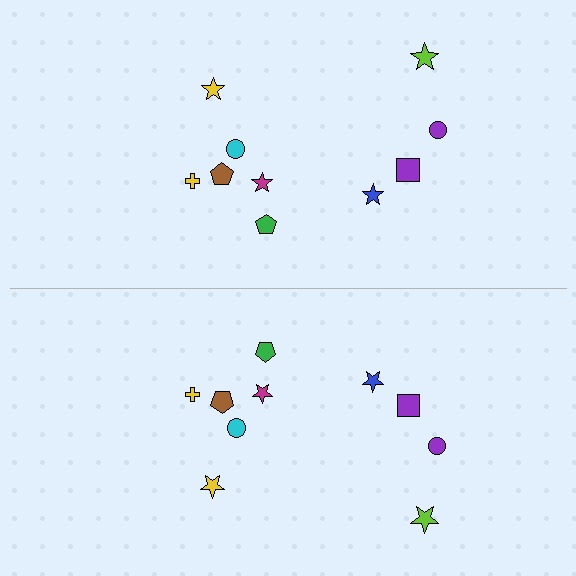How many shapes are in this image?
There are 20 shapes in this image.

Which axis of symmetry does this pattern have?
The pattern has a horizontal axis of symmetry running through the center of the image.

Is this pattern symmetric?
Yes, this pattern has bilateral (reflection) symmetry.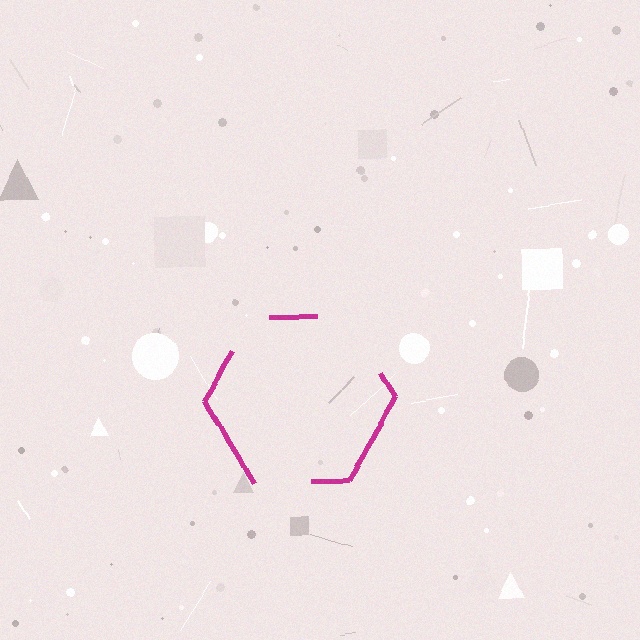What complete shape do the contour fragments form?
The contour fragments form a hexagon.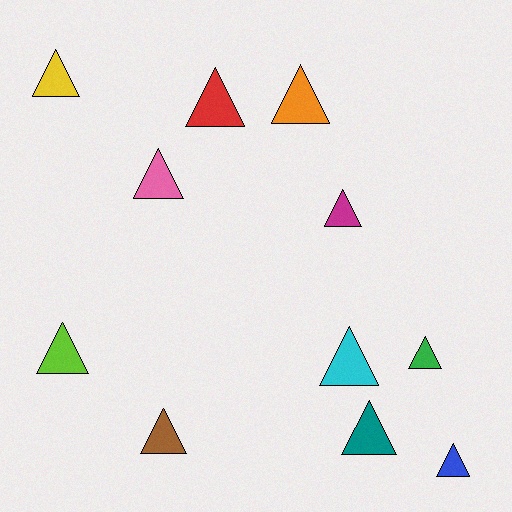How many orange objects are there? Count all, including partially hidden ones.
There is 1 orange object.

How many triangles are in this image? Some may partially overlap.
There are 11 triangles.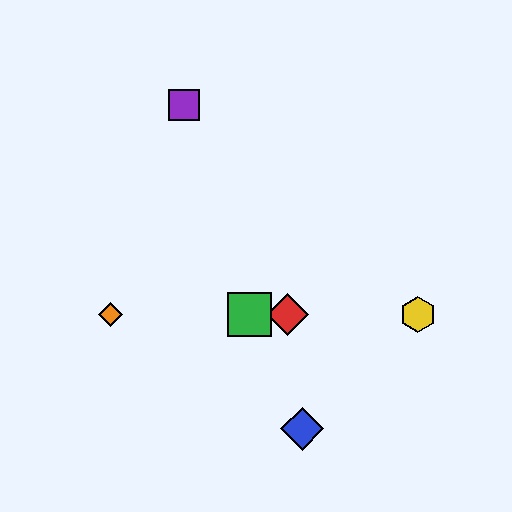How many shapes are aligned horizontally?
4 shapes (the red diamond, the green square, the yellow hexagon, the orange diamond) are aligned horizontally.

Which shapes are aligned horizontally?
The red diamond, the green square, the yellow hexagon, the orange diamond are aligned horizontally.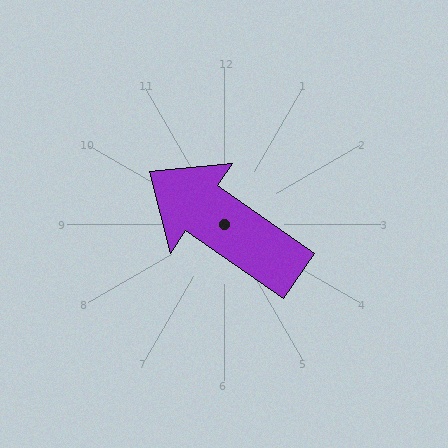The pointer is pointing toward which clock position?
Roughly 10 o'clock.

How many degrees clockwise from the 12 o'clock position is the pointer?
Approximately 305 degrees.